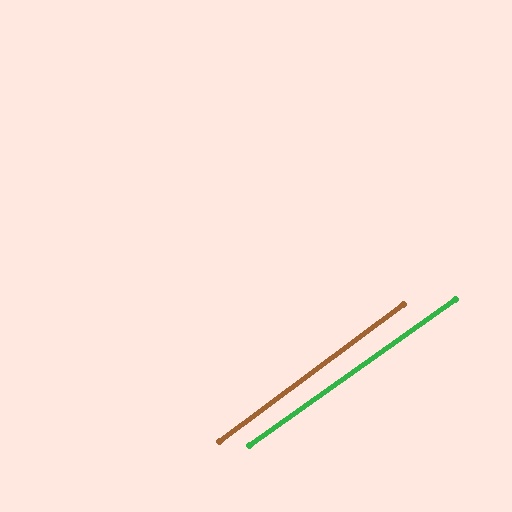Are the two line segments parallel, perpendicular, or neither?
Parallel — their directions differ by only 1.3°.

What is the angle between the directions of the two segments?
Approximately 1 degree.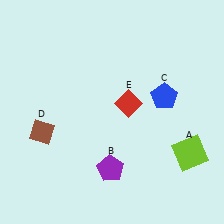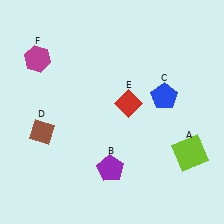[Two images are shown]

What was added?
A magenta hexagon (F) was added in Image 2.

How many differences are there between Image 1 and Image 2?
There is 1 difference between the two images.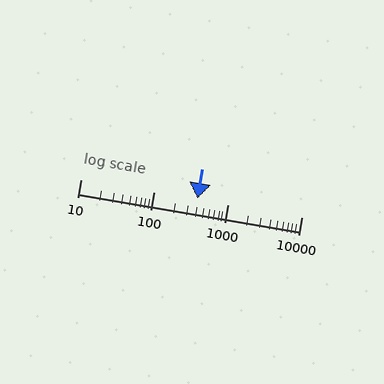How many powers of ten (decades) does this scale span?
The scale spans 3 decades, from 10 to 10000.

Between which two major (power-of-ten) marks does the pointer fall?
The pointer is between 100 and 1000.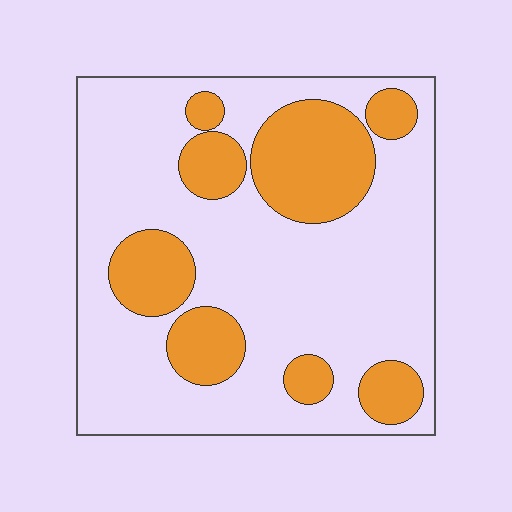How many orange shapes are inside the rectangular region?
8.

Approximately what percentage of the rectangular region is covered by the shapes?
Approximately 30%.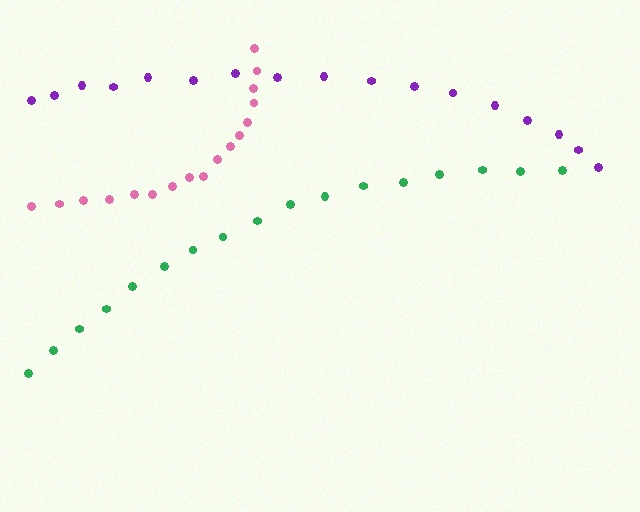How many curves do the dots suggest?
There are 3 distinct paths.